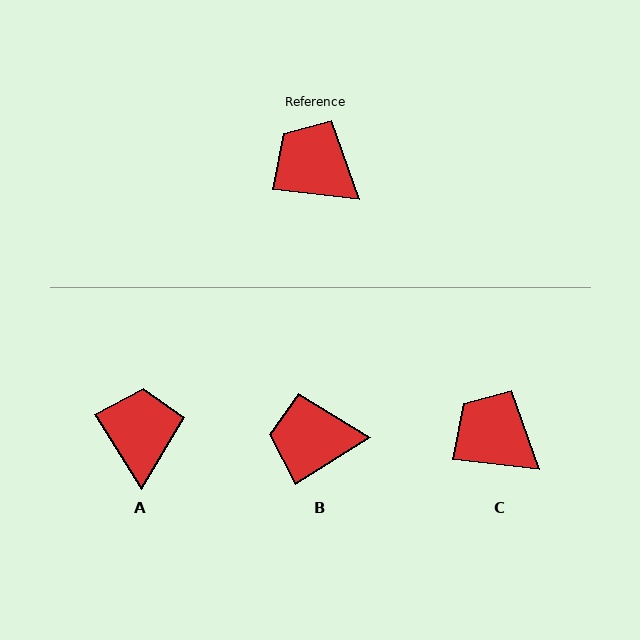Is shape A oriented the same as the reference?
No, it is off by about 51 degrees.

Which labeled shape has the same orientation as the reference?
C.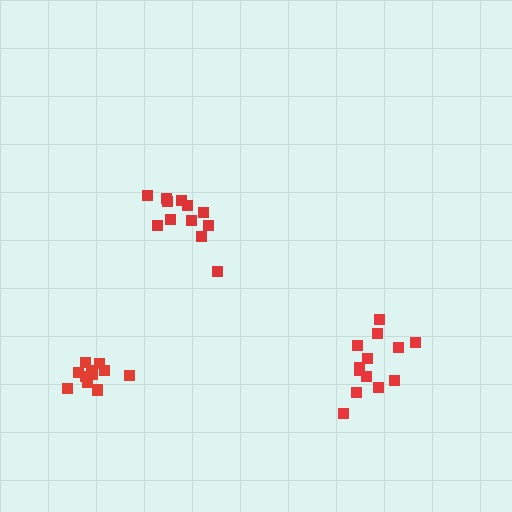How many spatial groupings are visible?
There are 3 spatial groupings.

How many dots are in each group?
Group 1: 12 dots, Group 2: 13 dots, Group 3: 11 dots (36 total).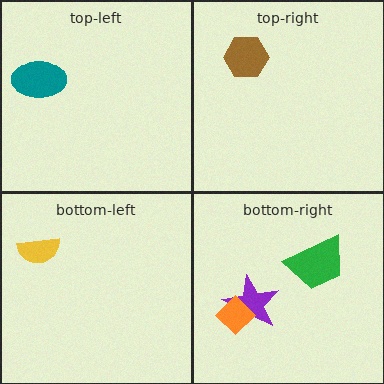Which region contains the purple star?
The bottom-right region.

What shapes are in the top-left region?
The teal ellipse.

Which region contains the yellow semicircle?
The bottom-left region.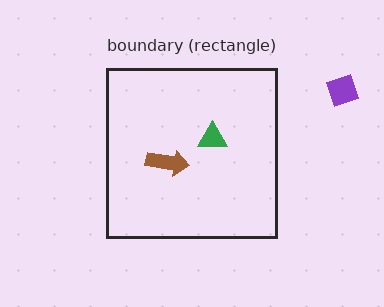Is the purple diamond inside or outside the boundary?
Outside.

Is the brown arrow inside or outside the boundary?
Inside.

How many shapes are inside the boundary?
2 inside, 1 outside.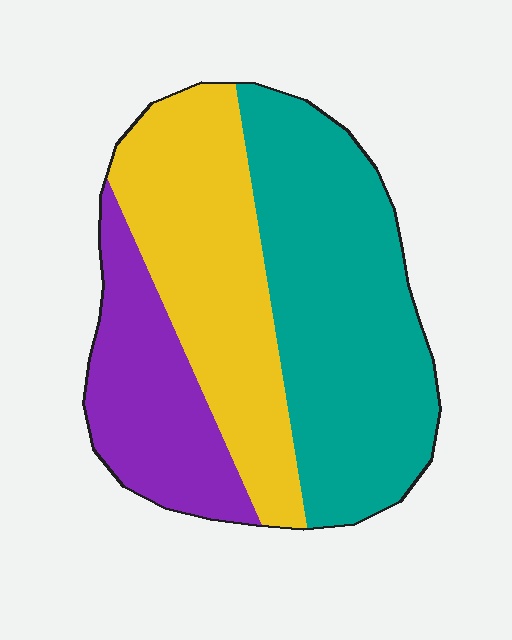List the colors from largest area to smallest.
From largest to smallest: teal, yellow, purple.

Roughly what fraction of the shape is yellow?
Yellow covers 34% of the shape.